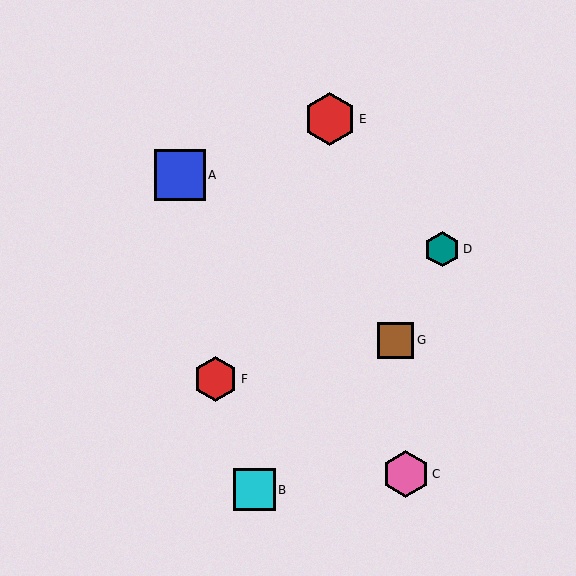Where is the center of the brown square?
The center of the brown square is at (396, 340).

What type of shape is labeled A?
Shape A is a blue square.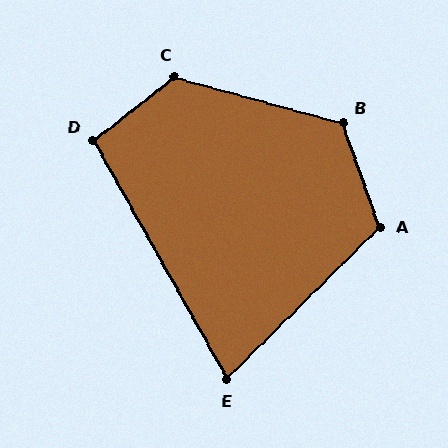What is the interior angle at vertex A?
Approximately 115 degrees (obtuse).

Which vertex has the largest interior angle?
C, at approximately 126 degrees.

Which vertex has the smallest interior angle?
E, at approximately 74 degrees.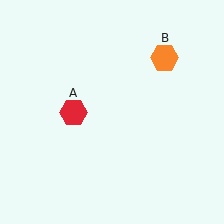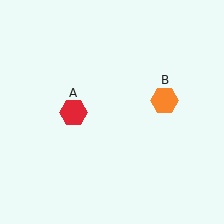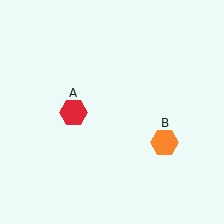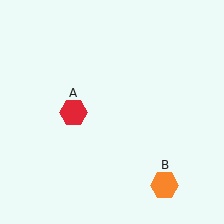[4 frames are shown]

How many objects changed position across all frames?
1 object changed position: orange hexagon (object B).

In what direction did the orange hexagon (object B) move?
The orange hexagon (object B) moved down.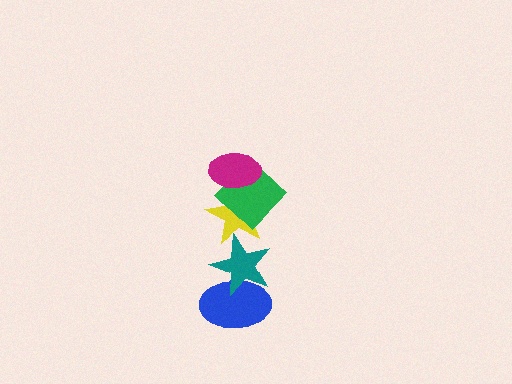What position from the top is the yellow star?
The yellow star is 3rd from the top.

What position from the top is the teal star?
The teal star is 4th from the top.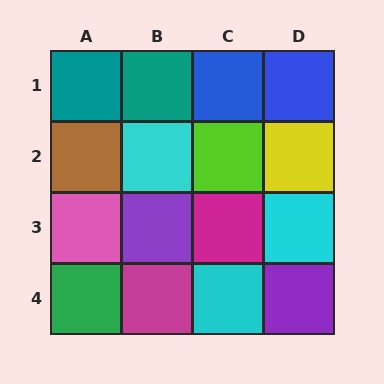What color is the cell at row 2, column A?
Brown.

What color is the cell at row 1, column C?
Blue.